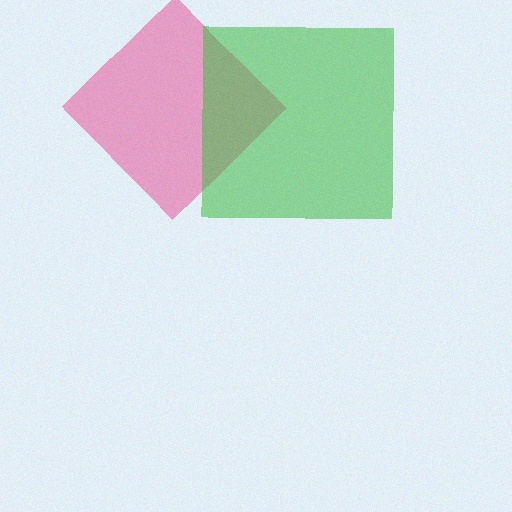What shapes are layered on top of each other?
The layered shapes are: a pink diamond, a green square.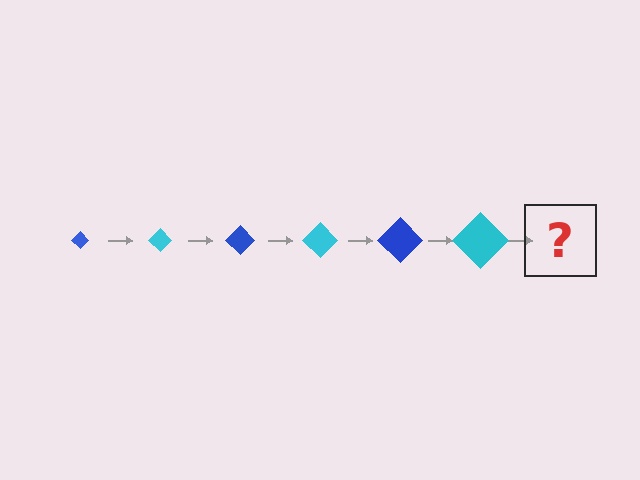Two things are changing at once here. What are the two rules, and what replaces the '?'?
The two rules are that the diamond grows larger each step and the color cycles through blue and cyan. The '?' should be a blue diamond, larger than the previous one.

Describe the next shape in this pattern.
It should be a blue diamond, larger than the previous one.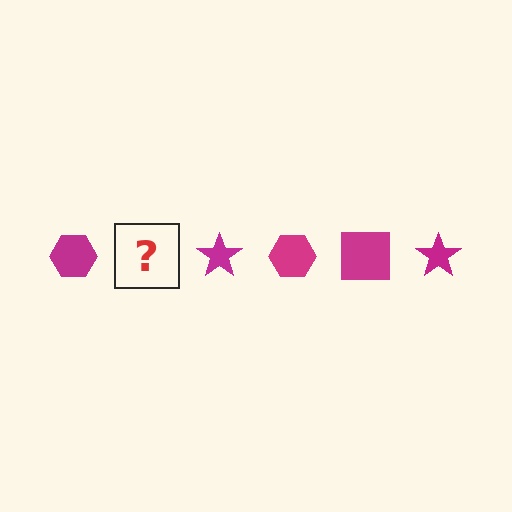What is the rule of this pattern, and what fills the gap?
The rule is that the pattern cycles through hexagon, square, star shapes in magenta. The gap should be filled with a magenta square.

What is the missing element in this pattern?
The missing element is a magenta square.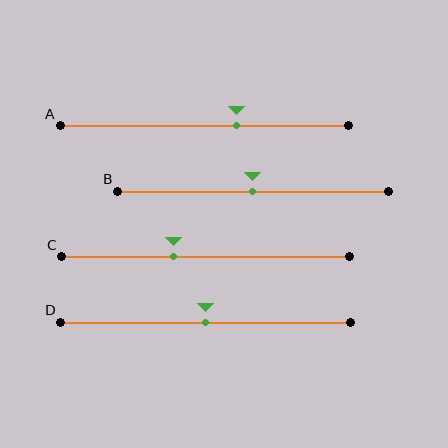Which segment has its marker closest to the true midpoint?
Segment B has its marker closest to the true midpoint.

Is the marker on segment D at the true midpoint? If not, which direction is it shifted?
Yes, the marker on segment D is at the true midpoint.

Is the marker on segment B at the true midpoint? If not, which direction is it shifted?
Yes, the marker on segment B is at the true midpoint.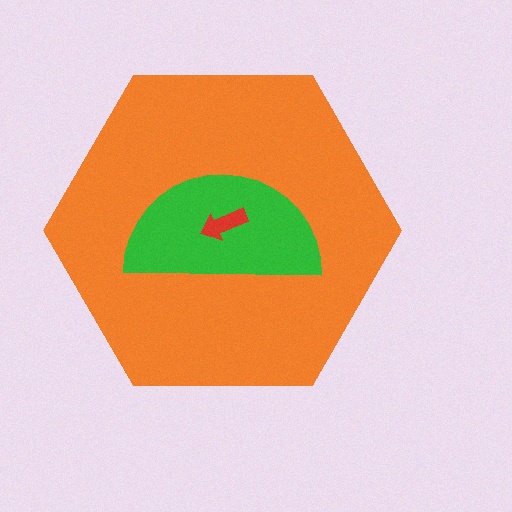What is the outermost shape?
The orange hexagon.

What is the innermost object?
The red arrow.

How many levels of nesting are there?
3.